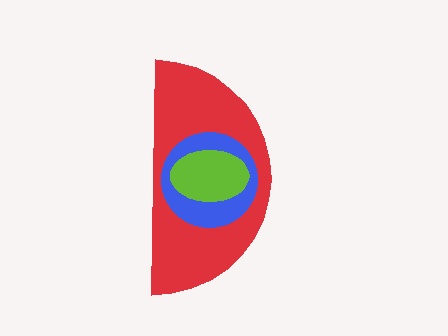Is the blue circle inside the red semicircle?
Yes.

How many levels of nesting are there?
3.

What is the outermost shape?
The red semicircle.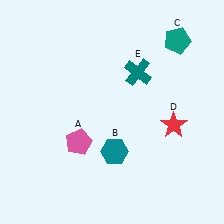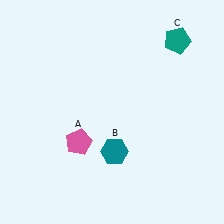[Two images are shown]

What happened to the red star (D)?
The red star (D) was removed in Image 2. It was in the bottom-right area of Image 1.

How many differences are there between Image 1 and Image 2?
There are 2 differences between the two images.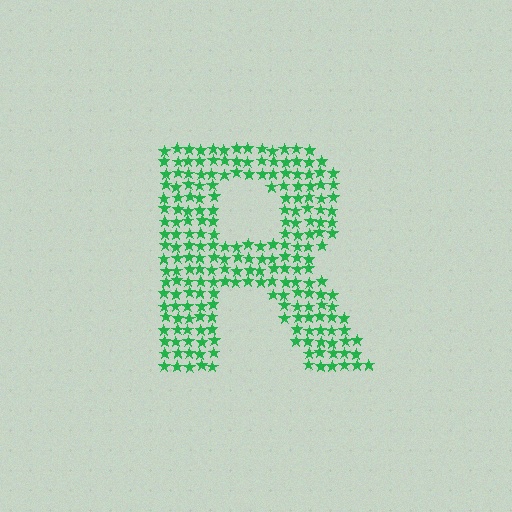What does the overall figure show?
The overall figure shows the letter R.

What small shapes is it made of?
It is made of small stars.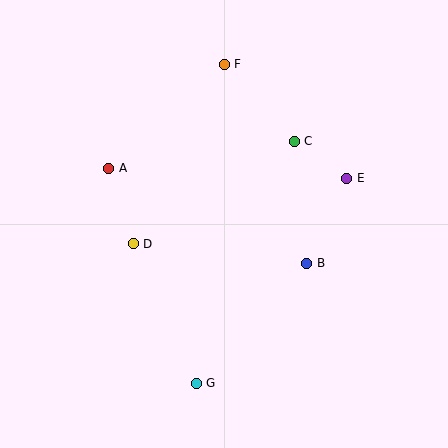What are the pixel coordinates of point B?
Point B is at (307, 263).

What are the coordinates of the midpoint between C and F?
The midpoint between C and F is at (259, 103).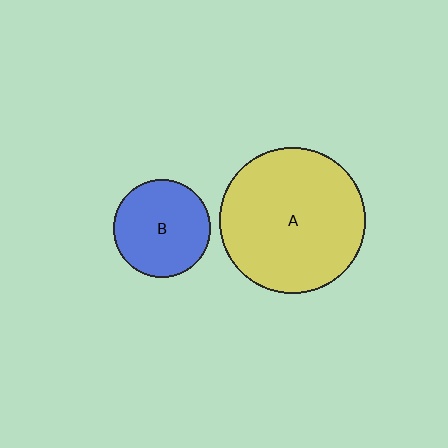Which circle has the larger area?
Circle A (yellow).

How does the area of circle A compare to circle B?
Approximately 2.2 times.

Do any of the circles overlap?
No, none of the circles overlap.